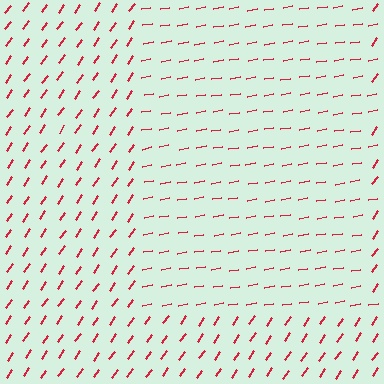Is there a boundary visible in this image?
Yes, there is a texture boundary formed by a change in line orientation.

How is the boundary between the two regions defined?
The boundary is defined purely by a change in line orientation (approximately 45 degrees difference). All lines are the same color and thickness.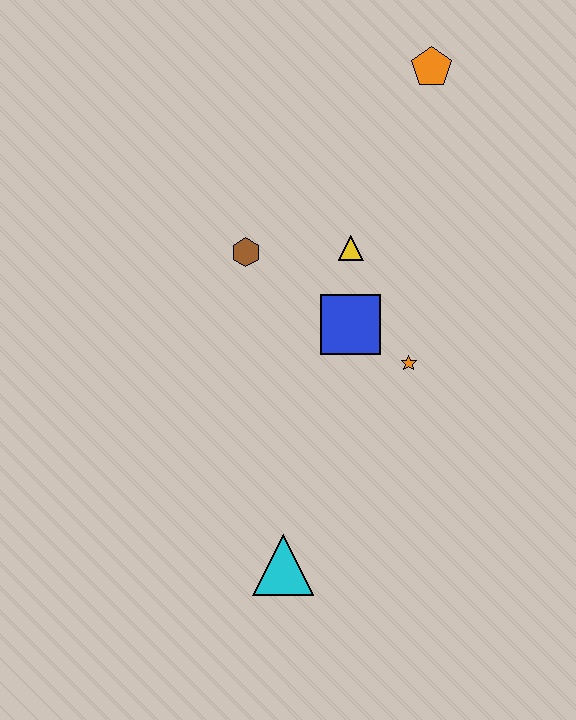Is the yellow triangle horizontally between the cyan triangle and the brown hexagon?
No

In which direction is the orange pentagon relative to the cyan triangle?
The orange pentagon is above the cyan triangle.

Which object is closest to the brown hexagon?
The yellow triangle is closest to the brown hexagon.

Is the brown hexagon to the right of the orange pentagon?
No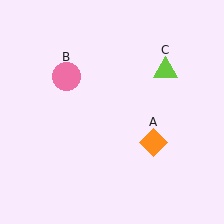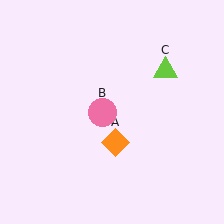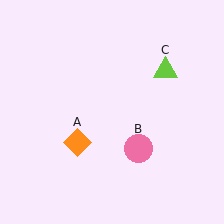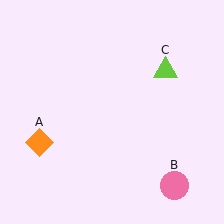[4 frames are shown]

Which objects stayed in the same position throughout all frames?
Lime triangle (object C) remained stationary.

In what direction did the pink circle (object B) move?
The pink circle (object B) moved down and to the right.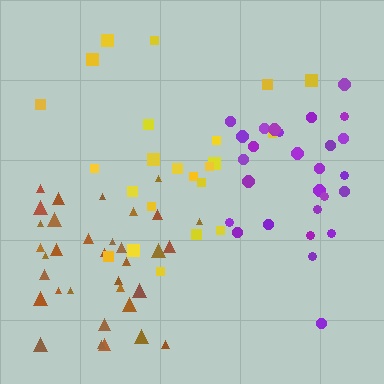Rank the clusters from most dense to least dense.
purple, brown, yellow.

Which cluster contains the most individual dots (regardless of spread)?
Brown (34).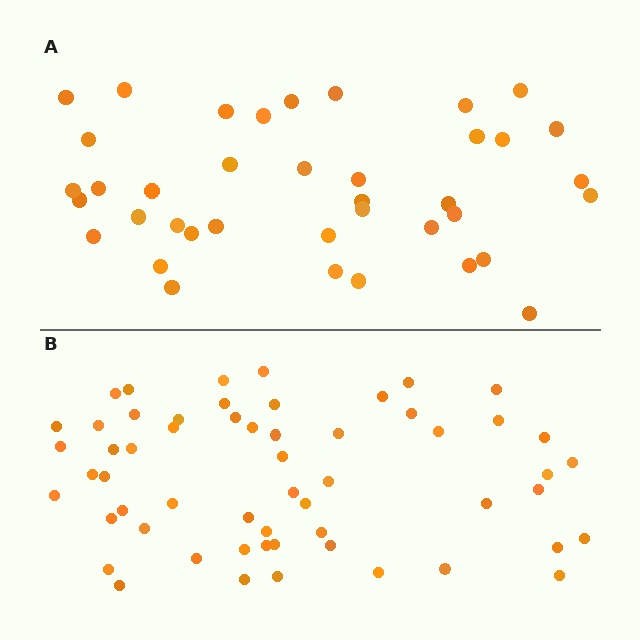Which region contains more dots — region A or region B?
Region B (the bottom region) has more dots.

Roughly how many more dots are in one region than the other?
Region B has approximately 20 more dots than region A.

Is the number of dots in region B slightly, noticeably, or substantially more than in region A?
Region B has substantially more. The ratio is roughly 1.5 to 1.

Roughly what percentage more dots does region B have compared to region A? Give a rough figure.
About 45% more.